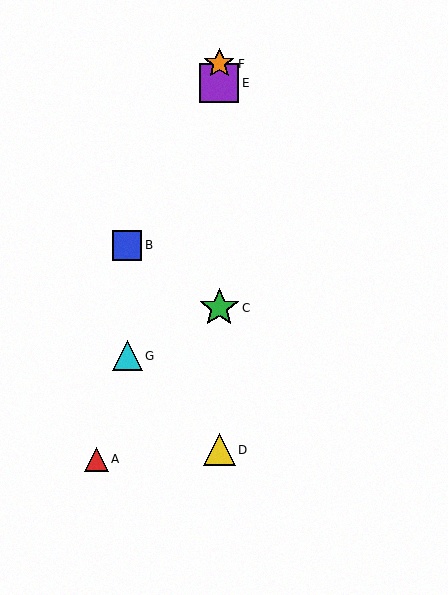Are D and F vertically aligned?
Yes, both are at x≈219.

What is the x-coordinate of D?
Object D is at x≈219.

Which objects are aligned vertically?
Objects C, D, E, F are aligned vertically.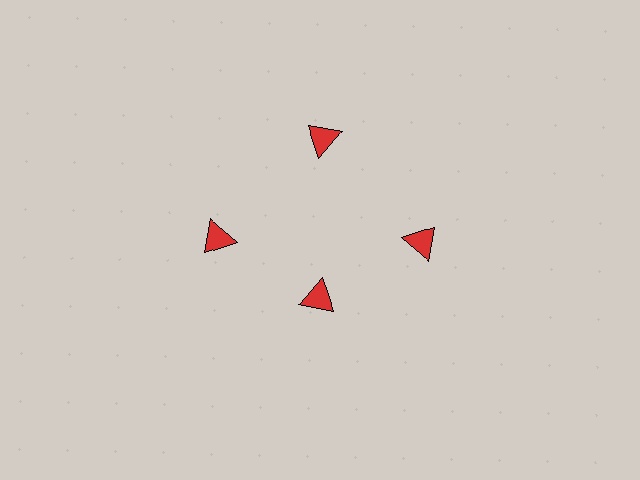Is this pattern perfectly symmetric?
No. The 4 red triangles are arranged in a ring, but one element near the 6 o'clock position is pulled inward toward the center, breaking the 4-fold rotational symmetry.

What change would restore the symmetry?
The symmetry would be restored by moving it outward, back onto the ring so that all 4 triangles sit at equal angles and equal distance from the center.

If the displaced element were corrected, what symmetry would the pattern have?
It would have 4-fold rotational symmetry — the pattern would map onto itself every 90 degrees.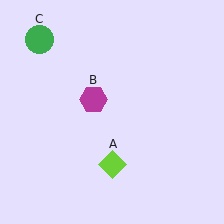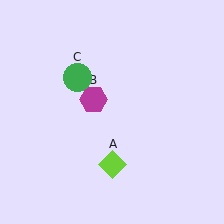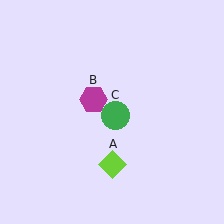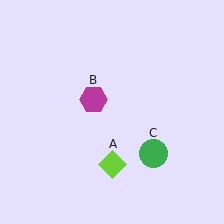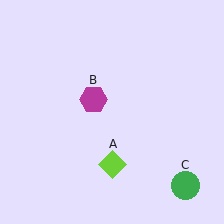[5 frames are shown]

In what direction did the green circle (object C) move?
The green circle (object C) moved down and to the right.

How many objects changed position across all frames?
1 object changed position: green circle (object C).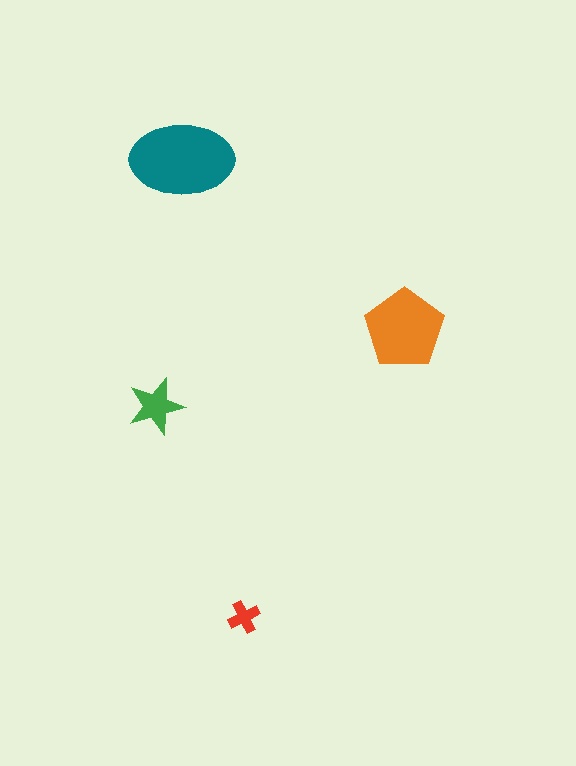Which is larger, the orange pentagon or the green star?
The orange pentagon.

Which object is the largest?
The teal ellipse.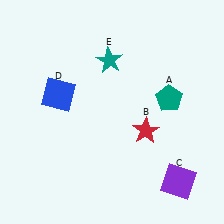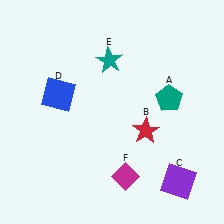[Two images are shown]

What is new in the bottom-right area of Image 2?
A magenta diamond (F) was added in the bottom-right area of Image 2.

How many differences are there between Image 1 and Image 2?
There is 1 difference between the two images.